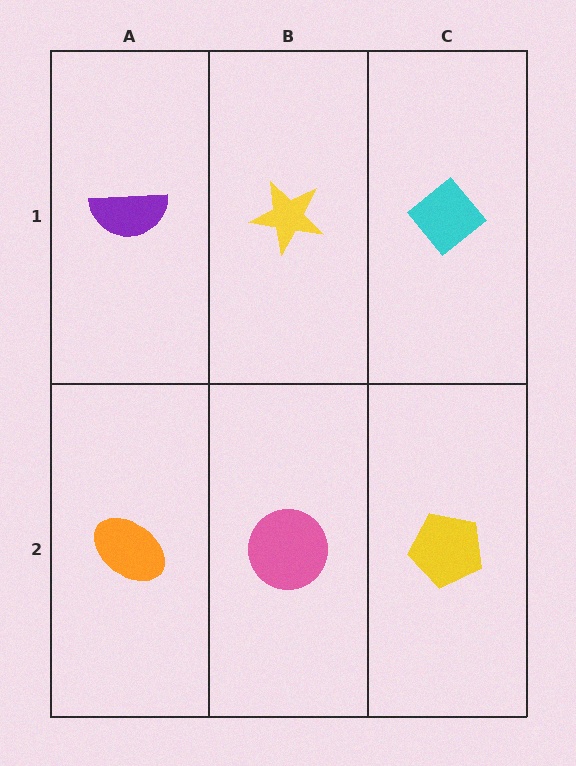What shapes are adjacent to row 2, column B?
A yellow star (row 1, column B), an orange ellipse (row 2, column A), a yellow pentagon (row 2, column C).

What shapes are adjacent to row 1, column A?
An orange ellipse (row 2, column A), a yellow star (row 1, column B).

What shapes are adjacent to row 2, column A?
A purple semicircle (row 1, column A), a pink circle (row 2, column B).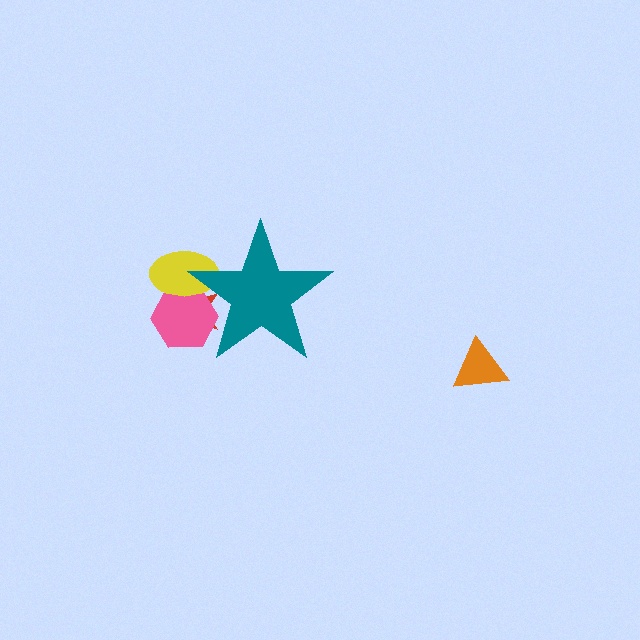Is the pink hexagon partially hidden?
Yes, the pink hexagon is partially hidden behind the teal star.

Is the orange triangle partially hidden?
No, the orange triangle is fully visible.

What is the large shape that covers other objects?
A teal star.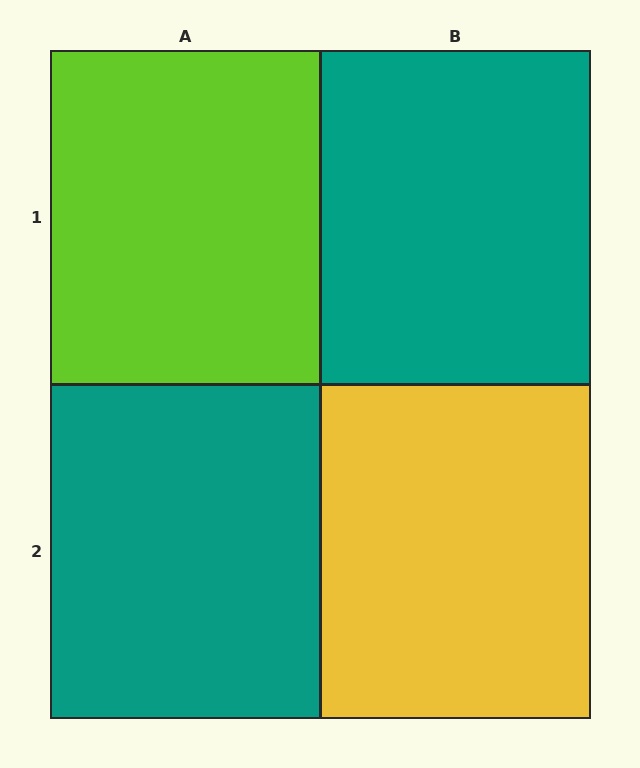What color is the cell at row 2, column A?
Teal.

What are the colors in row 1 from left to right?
Lime, teal.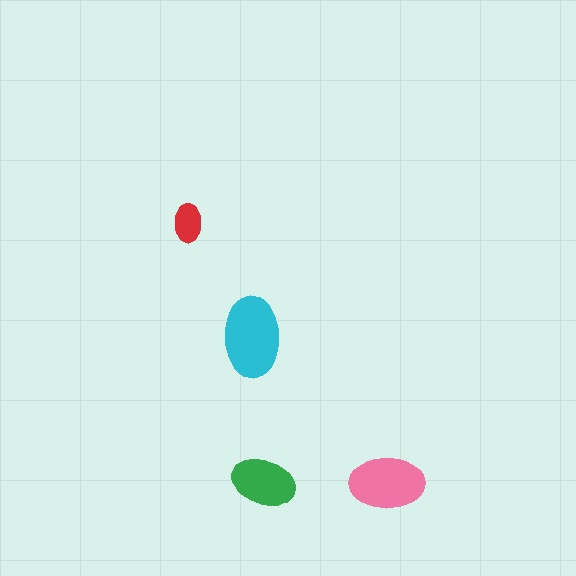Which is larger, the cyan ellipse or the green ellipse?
The cyan one.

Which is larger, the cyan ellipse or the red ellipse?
The cyan one.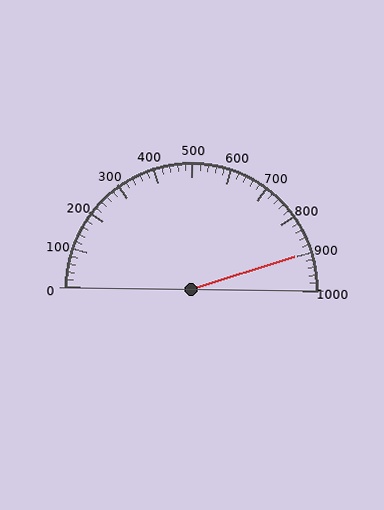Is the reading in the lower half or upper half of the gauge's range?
The reading is in the upper half of the range (0 to 1000).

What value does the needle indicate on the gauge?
The needle indicates approximately 900.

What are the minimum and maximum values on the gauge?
The gauge ranges from 0 to 1000.